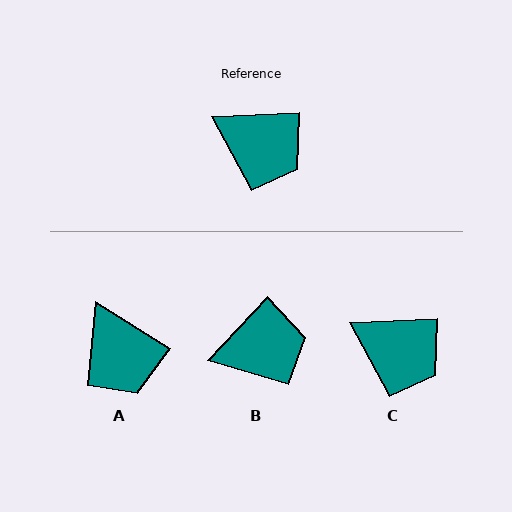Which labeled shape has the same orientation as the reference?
C.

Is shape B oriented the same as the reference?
No, it is off by about 45 degrees.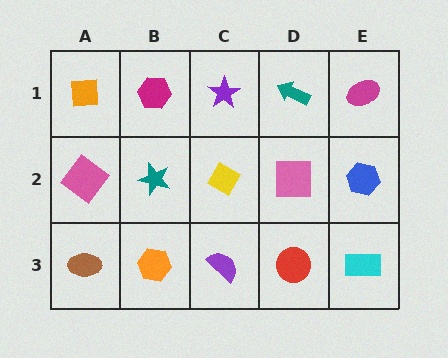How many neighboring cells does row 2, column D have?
4.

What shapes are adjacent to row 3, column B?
A teal star (row 2, column B), a brown ellipse (row 3, column A), a purple semicircle (row 3, column C).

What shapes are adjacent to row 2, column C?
A purple star (row 1, column C), a purple semicircle (row 3, column C), a teal star (row 2, column B), a pink square (row 2, column D).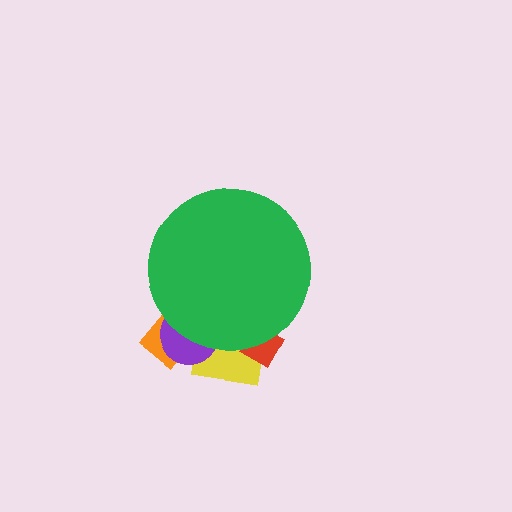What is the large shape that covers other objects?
A green circle.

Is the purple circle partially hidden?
Yes, the purple circle is partially hidden behind the green circle.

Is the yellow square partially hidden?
Yes, the yellow square is partially hidden behind the green circle.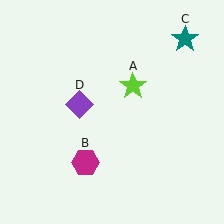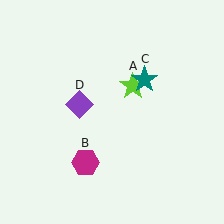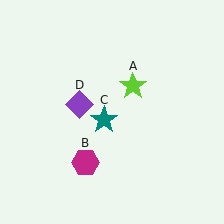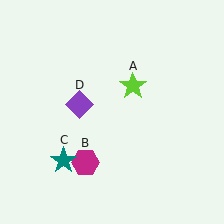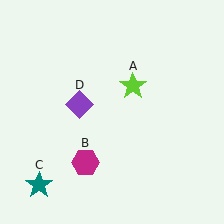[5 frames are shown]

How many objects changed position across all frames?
1 object changed position: teal star (object C).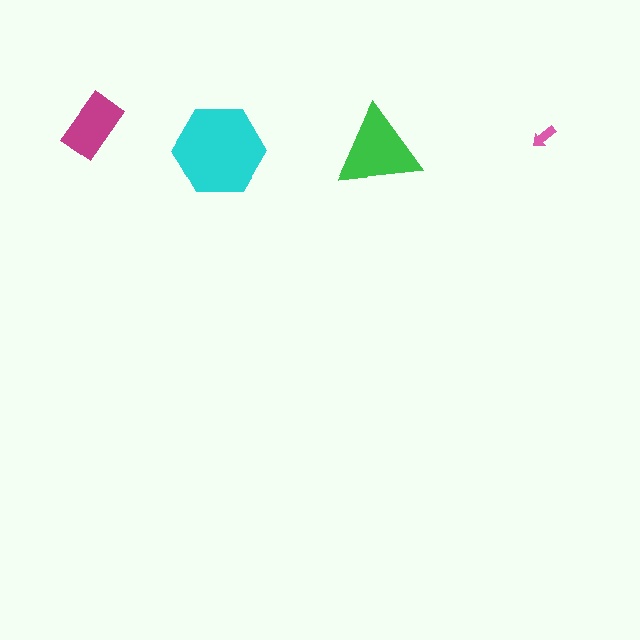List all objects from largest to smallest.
The cyan hexagon, the green triangle, the magenta rectangle, the pink arrow.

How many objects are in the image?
There are 4 objects in the image.